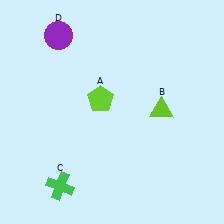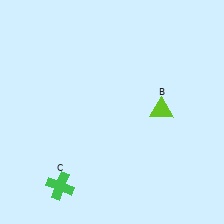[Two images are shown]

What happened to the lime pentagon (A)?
The lime pentagon (A) was removed in Image 2. It was in the top-left area of Image 1.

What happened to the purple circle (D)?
The purple circle (D) was removed in Image 2. It was in the top-left area of Image 1.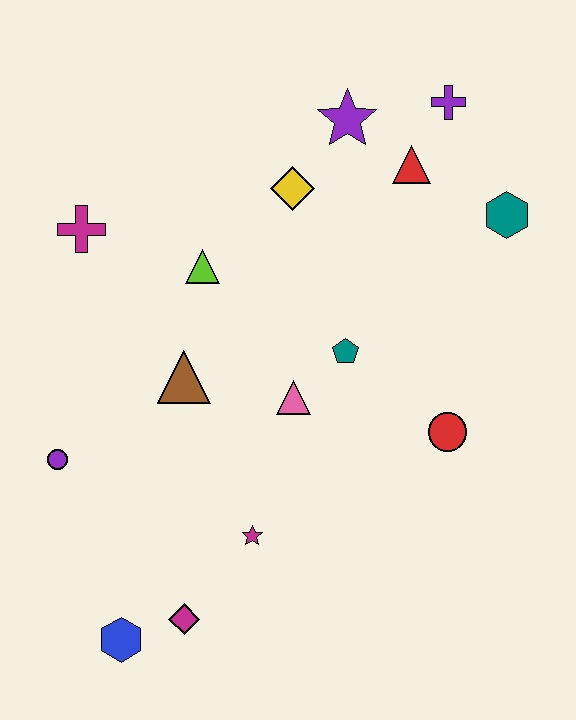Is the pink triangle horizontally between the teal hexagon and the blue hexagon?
Yes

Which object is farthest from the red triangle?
The blue hexagon is farthest from the red triangle.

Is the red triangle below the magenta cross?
No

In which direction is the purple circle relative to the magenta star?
The purple circle is to the left of the magenta star.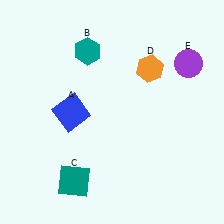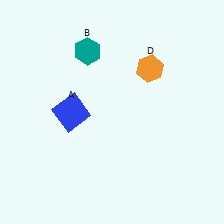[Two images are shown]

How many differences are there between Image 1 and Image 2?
There are 2 differences between the two images.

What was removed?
The purple circle (E), the teal square (C) were removed in Image 2.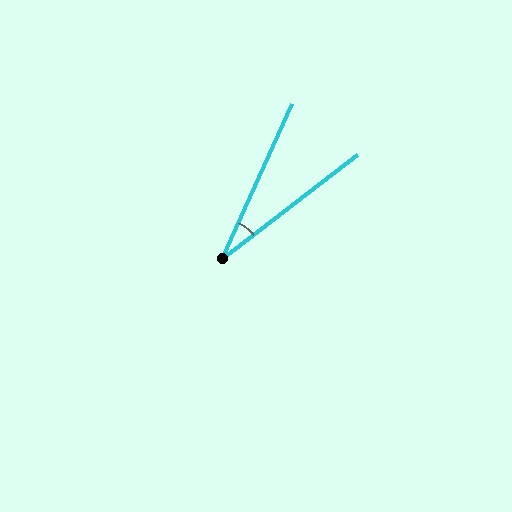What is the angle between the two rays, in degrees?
Approximately 28 degrees.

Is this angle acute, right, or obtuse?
It is acute.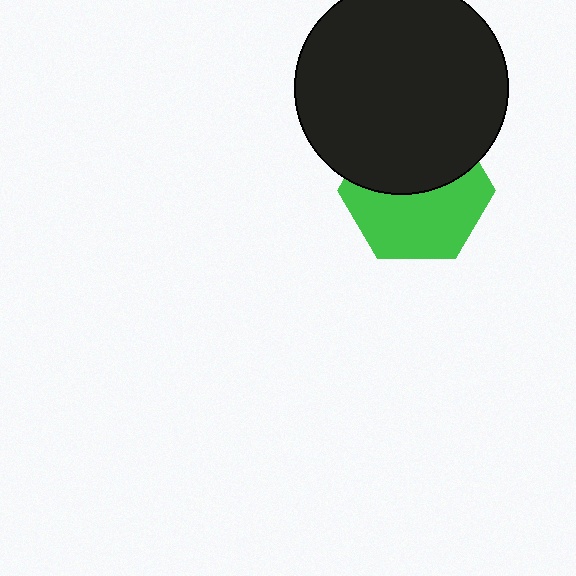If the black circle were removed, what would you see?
You would see the complete green hexagon.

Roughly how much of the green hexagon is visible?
About half of it is visible (roughly 55%).